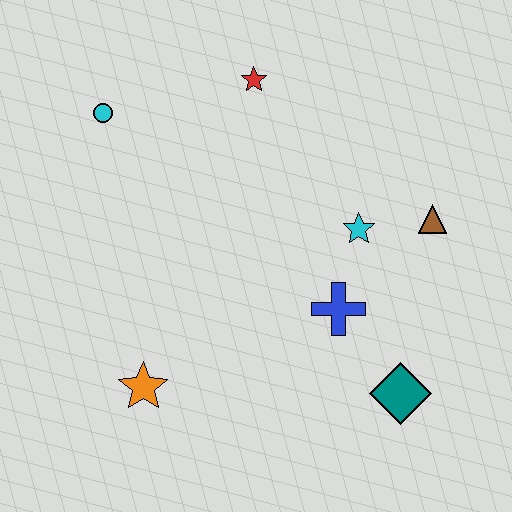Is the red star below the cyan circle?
No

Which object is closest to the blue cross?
The cyan star is closest to the blue cross.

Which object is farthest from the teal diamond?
The cyan circle is farthest from the teal diamond.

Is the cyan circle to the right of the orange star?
No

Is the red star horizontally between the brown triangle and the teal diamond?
No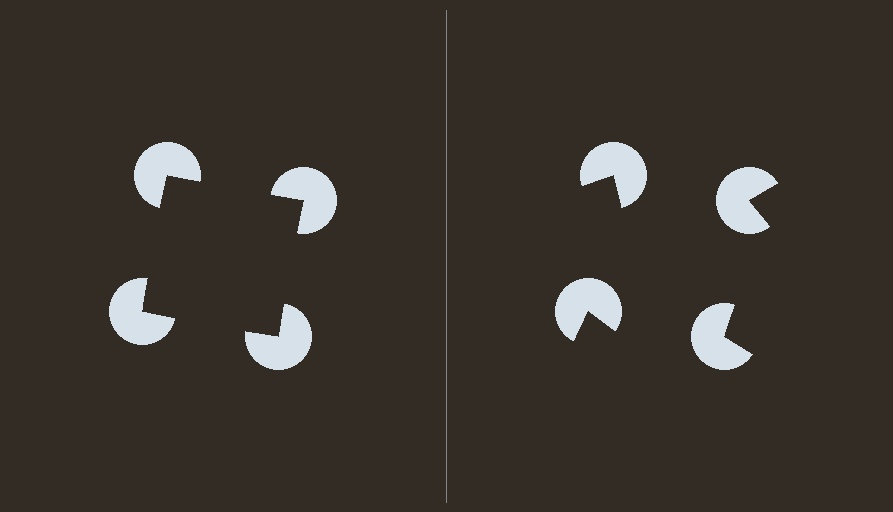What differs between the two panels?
The pac-man discs are positioned identically on both sides; only the wedge orientations differ. On the left they align to a square; on the right they are misaligned.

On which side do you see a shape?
An illusory square appears on the left side. On the right side the wedge cuts are rotated, so no coherent shape forms.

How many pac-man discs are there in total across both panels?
8 — 4 on each side.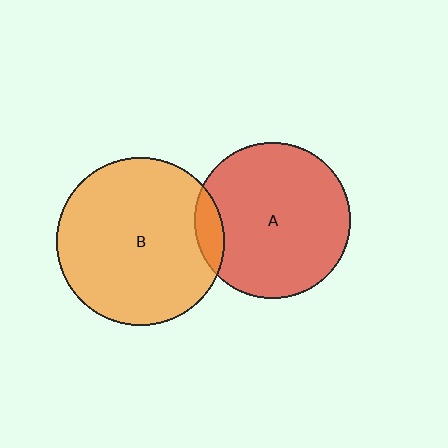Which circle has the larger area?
Circle B (orange).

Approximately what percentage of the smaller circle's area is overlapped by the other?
Approximately 10%.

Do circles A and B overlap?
Yes.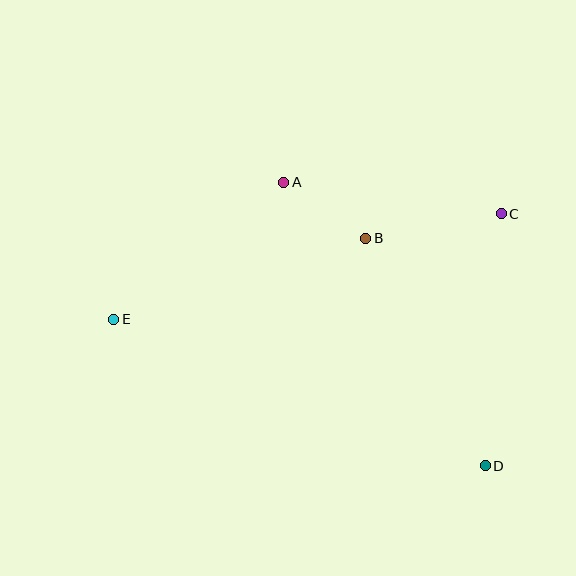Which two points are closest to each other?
Points A and B are closest to each other.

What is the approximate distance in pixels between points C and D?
The distance between C and D is approximately 253 pixels.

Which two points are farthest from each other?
Points C and E are farthest from each other.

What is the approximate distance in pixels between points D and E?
The distance between D and E is approximately 399 pixels.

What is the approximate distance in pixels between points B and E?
The distance between B and E is approximately 265 pixels.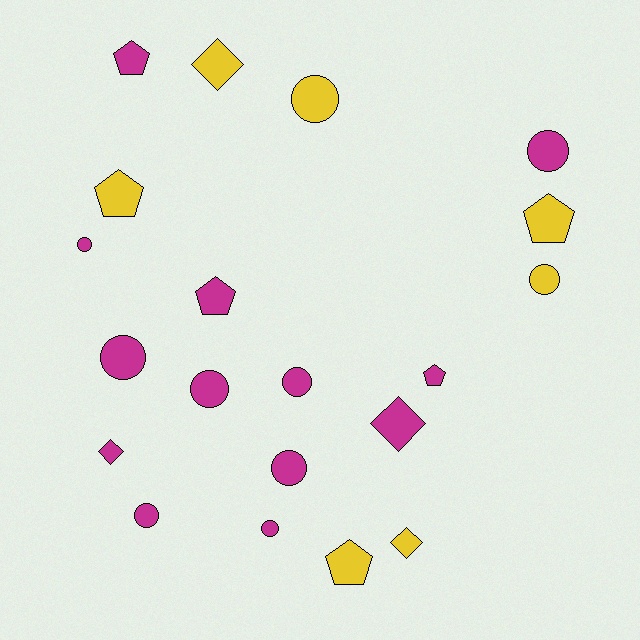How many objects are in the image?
There are 20 objects.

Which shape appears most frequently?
Circle, with 10 objects.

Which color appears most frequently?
Magenta, with 13 objects.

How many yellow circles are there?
There are 2 yellow circles.